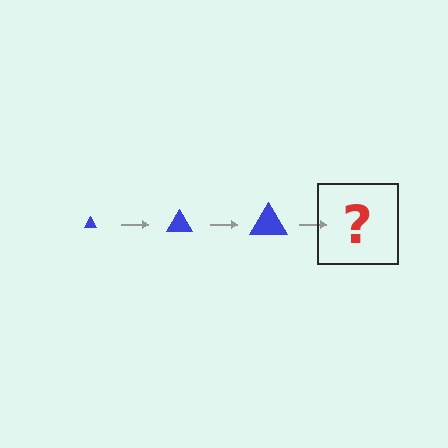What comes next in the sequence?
The next element should be a blue triangle, larger than the previous one.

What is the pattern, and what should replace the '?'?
The pattern is that the triangle gets progressively larger each step. The '?' should be a blue triangle, larger than the previous one.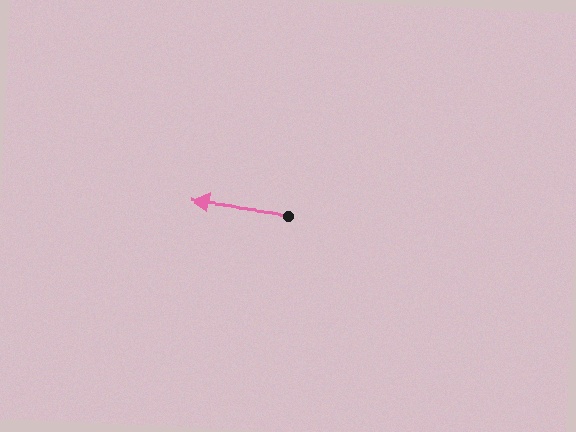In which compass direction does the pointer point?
West.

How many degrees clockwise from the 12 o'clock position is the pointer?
Approximately 277 degrees.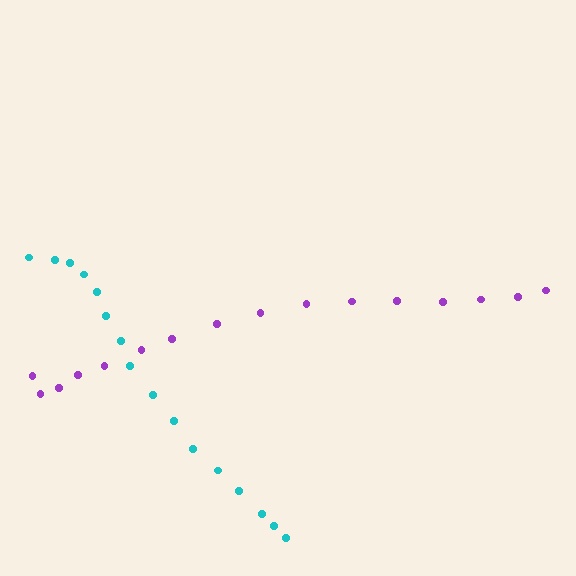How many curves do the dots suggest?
There are 2 distinct paths.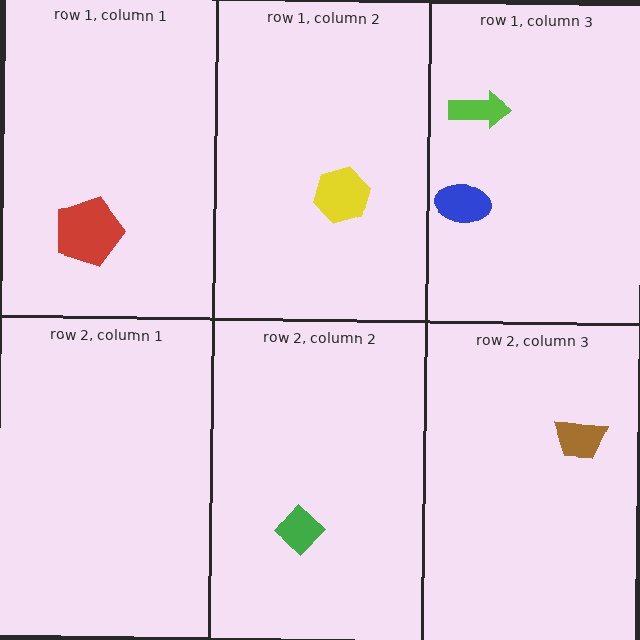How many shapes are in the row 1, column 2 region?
1.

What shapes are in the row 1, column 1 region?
The red pentagon.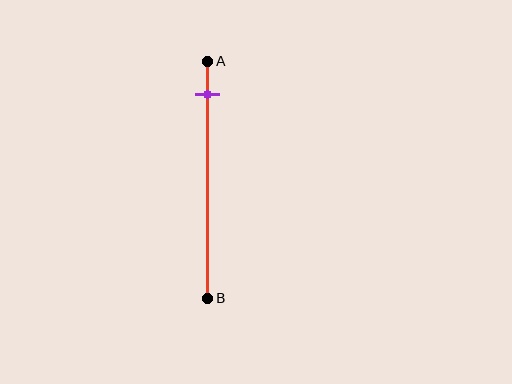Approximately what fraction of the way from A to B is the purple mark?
The purple mark is approximately 15% of the way from A to B.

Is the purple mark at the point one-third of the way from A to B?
No, the mark is at about 15% from A, not at the 33% one-third point.